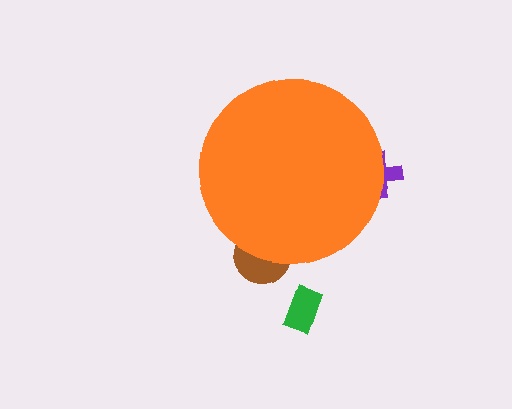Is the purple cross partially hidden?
Yes, the purple cross is partially hidden behind the orange circle.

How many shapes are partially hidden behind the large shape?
2 shapes are partially hidden.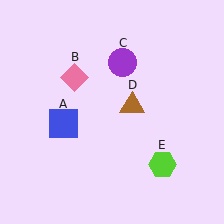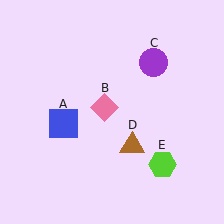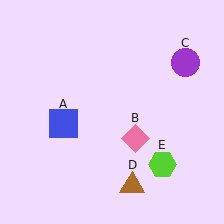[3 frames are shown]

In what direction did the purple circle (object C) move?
The purple circle (object C) moved right.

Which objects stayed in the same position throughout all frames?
Blue square (object A) and lime hexagon (object E) remained stationary.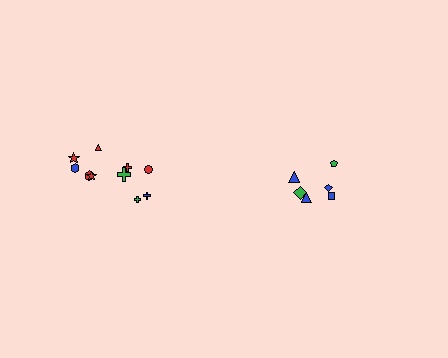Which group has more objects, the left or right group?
The left group.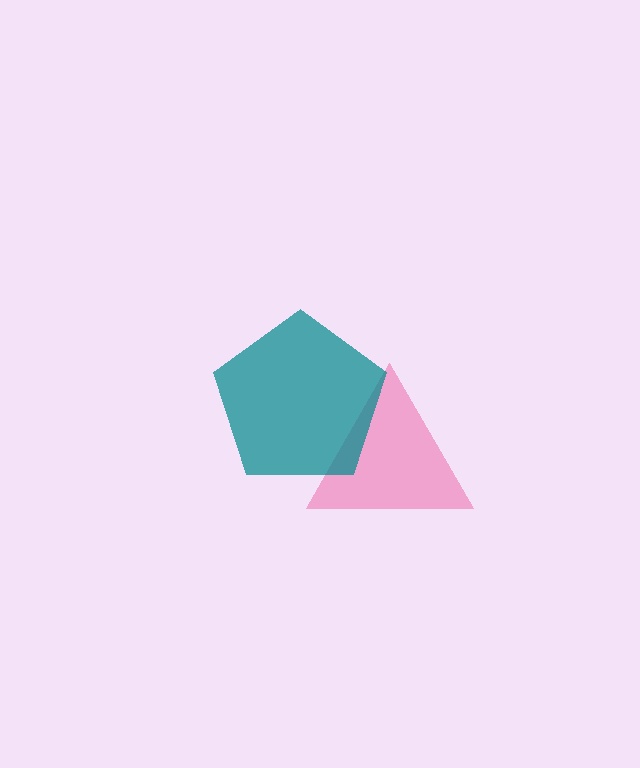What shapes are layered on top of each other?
The layered shapes are: a pink triangle, a teal pentagon.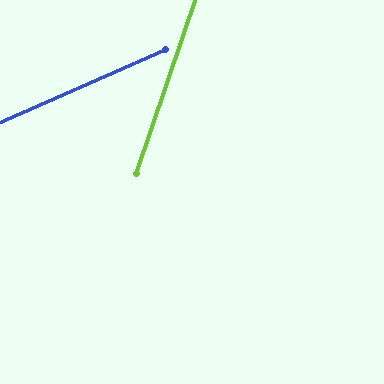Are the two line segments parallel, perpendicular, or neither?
Neither parallel nor perpendicular — they differ by about 48°.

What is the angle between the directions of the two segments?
Approximately 48 degrees.